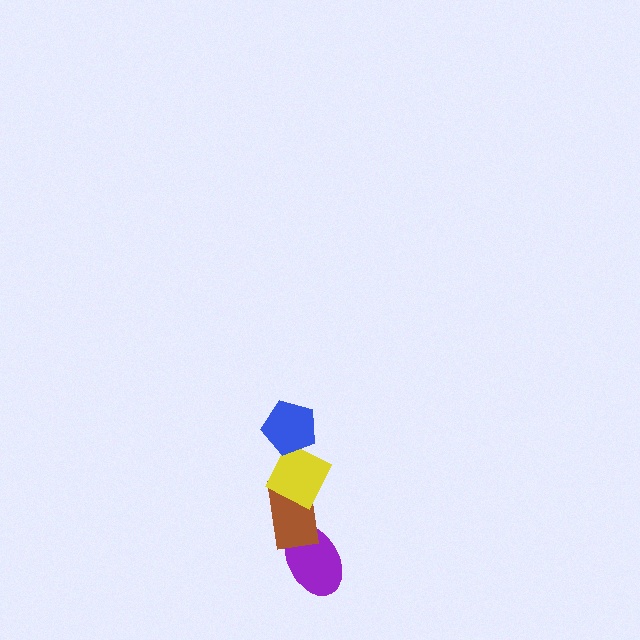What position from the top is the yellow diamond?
The yellow diamond is 2nd from the top.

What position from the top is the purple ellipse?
The purple ellipse is 4th from the top.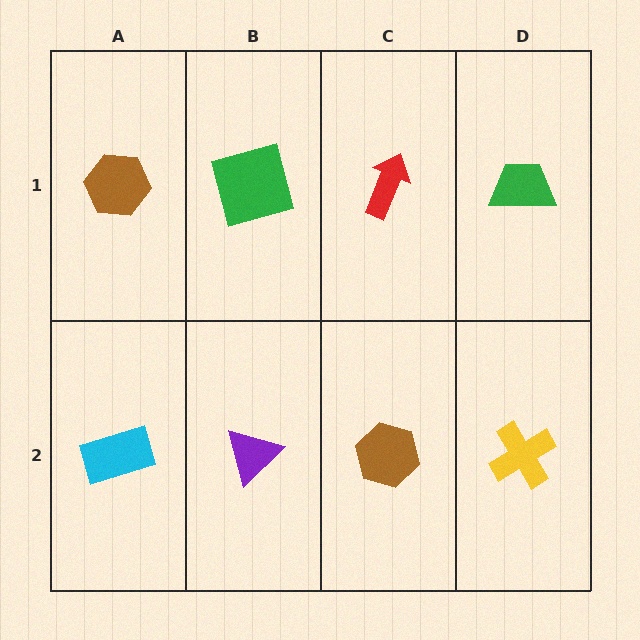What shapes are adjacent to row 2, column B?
A green square (row 1, column B), a cyan rectangle (row 2, column A), a brown hexagon (row 2, column C).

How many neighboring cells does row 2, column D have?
2.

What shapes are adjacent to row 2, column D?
A green trapezoid (row 1, column D), a brown hexagon (row 2, column C).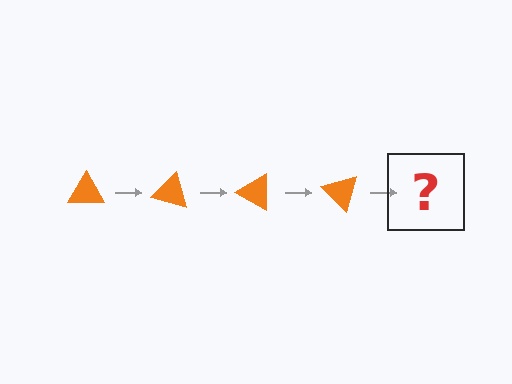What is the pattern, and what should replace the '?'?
The pattern is that the triangle rotates 15 degrees each step. The '?' should be an orange triangle rotated 60 degrees.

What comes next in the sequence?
The next element should be an orange triangle rotated 60 degrees.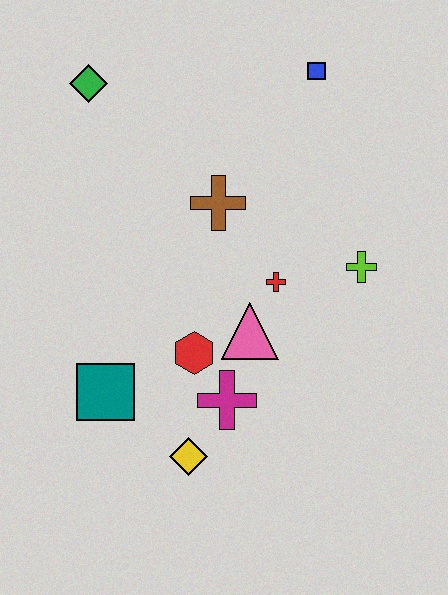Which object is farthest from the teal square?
The blue square is farthest from the teal square.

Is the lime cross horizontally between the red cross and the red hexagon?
No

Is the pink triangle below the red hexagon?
No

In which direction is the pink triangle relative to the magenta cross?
The pink triangle is above the magenta cross.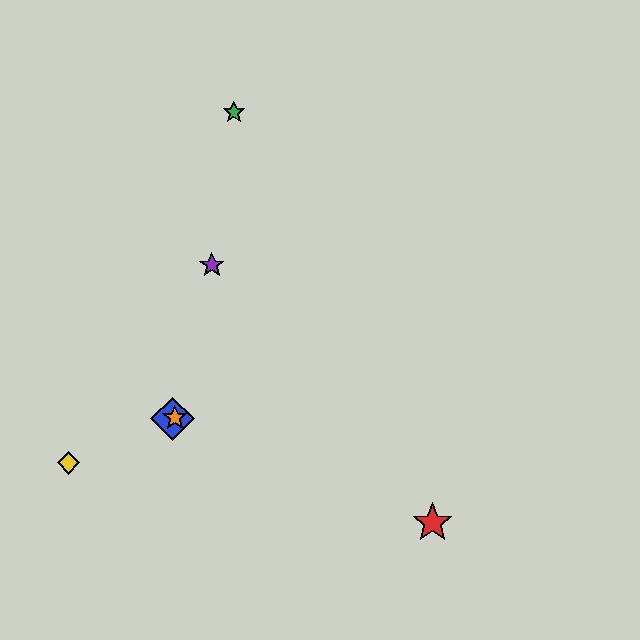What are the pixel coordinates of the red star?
The red star is at (432, 523).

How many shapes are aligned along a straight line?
3 shapes (the blue diamond, the yellow diamond, the orange star) are aligned along a straight line.